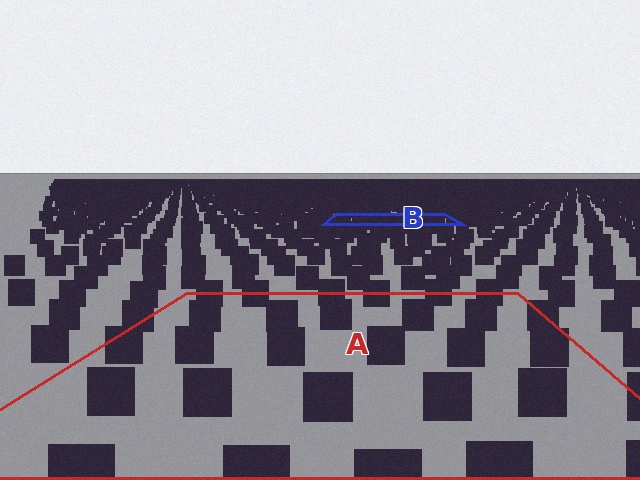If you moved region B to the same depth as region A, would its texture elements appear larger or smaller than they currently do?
They would appear larger. At a closer depth, the same texture elements are projected at a bigger on-screen size.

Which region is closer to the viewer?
Region A is closer. The texture elements there are larger and more spread out.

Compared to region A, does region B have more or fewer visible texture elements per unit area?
Region B has more texture elements per unit area — they are packed more densely because it is farther away.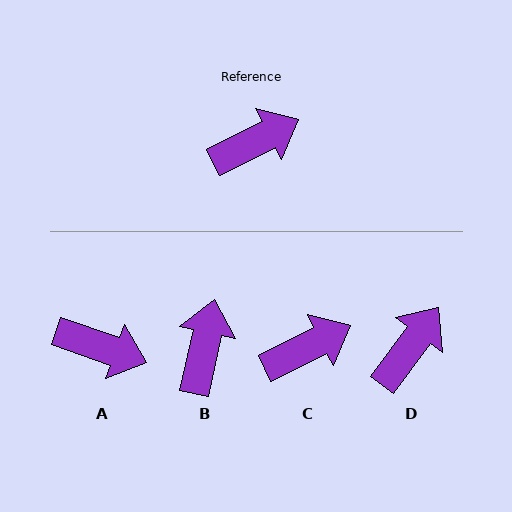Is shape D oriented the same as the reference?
No, it is off by about 27 degrees.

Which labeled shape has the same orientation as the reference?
C.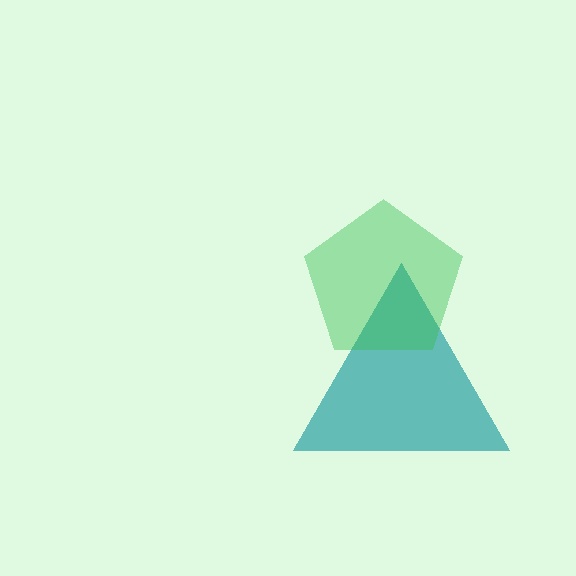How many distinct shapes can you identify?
There are 2 distinct shapes: a teal triangle, a green pentagon.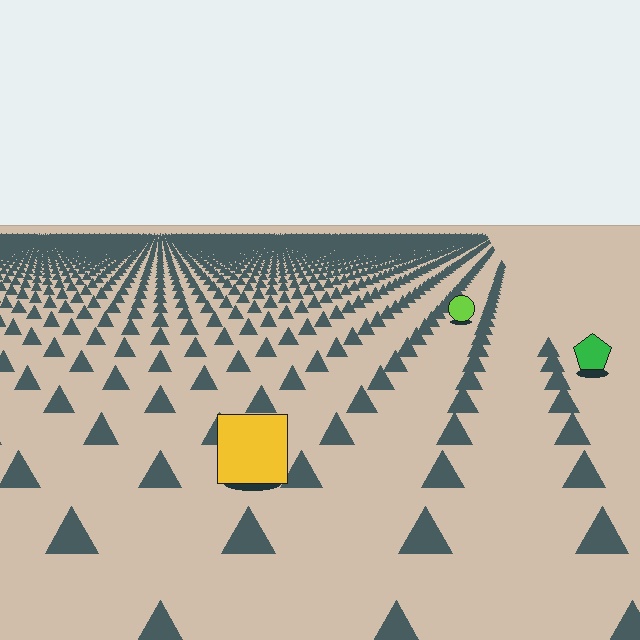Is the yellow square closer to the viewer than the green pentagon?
Yes. The yellow square is closer — you can tell from the texture gradient: the ground texture is coarser near it.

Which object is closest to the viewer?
The yellow square is closest. The texture marks near it are larger and more spread out.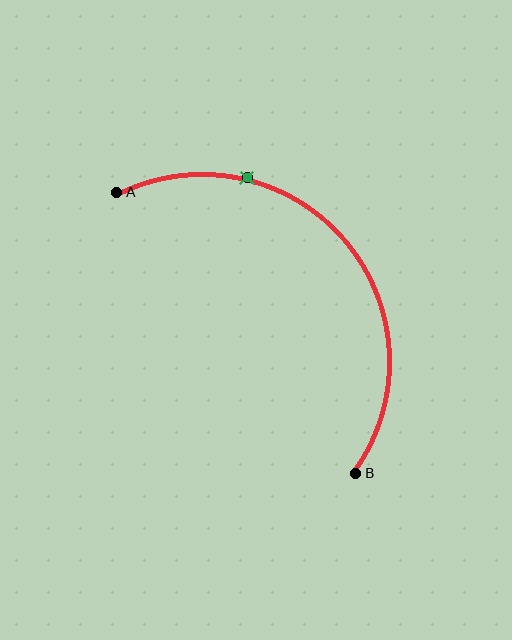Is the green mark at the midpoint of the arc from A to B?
No. The green mark lies on the arc but is closer to endpoint A. The arc midpoint would be at the point on the curve equidistant along the arc from both A and B.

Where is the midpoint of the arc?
The arc midpoint is the point on the curve farthest from the straight line joining A and B. It sits above and to the right of that line.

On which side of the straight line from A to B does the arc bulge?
The arc bulges above and to the right of the straight line connecting A and B.